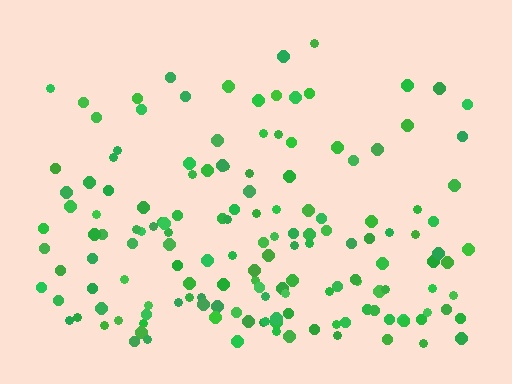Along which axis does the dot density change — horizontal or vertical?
Vertical.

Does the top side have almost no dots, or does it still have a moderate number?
Still a moderate number, just noticeably fewer than the bottom.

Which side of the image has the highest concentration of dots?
The bottom.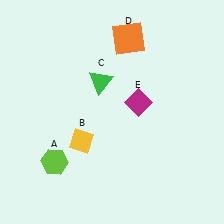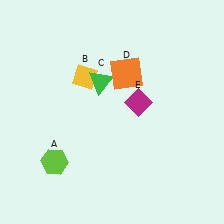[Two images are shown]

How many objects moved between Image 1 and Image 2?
2 objects moved between the two images.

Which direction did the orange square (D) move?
The orange square (D) moved down.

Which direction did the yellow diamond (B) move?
The yellow diamond (B) moved up.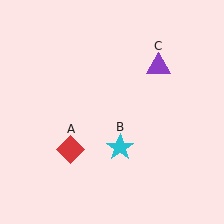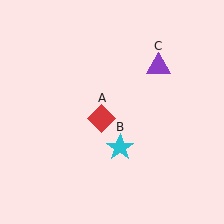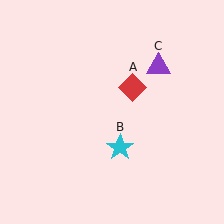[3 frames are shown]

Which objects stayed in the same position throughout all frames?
Cyan star (object B) and purple triangle (object C) remained stationary.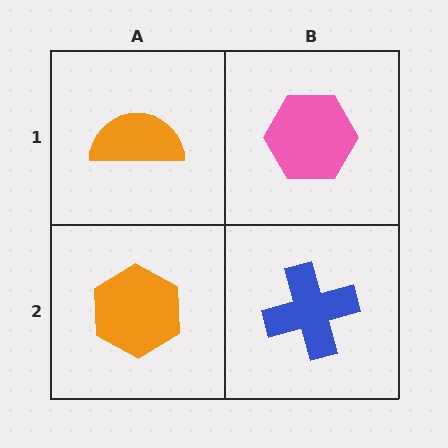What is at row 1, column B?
A pink hexagon.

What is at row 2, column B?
A blue cross.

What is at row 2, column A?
An orange hexagon.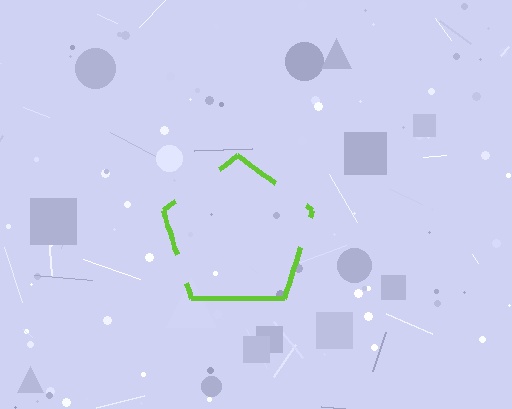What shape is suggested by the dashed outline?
The dashed outline suggests a pentagon.